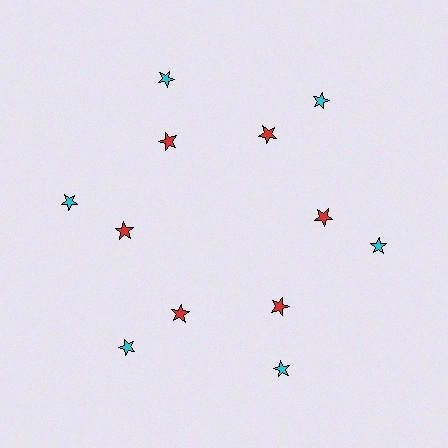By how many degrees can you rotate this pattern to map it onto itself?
The pattern maps onto itself every 60 degrees of rotation.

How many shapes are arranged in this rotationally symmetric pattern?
There are 12 shapes, arranged in 6 groups of 2.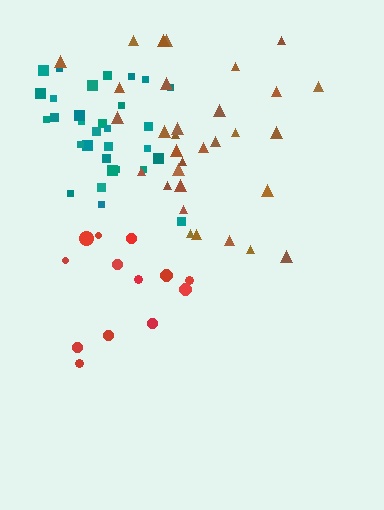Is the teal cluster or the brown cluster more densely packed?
Teal.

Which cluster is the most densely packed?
Teal.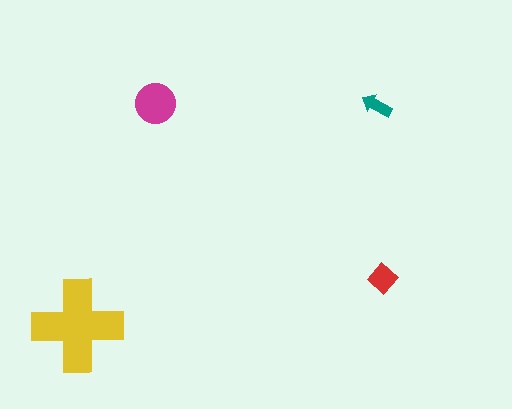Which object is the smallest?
The teal arrow.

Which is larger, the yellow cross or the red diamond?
The yellow cross.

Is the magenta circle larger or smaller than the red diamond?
Larger.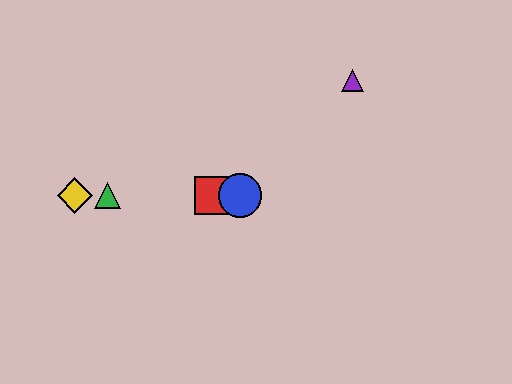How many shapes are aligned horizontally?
4 shapes (the red square, the blue circle, the green triangle, the yellow diamond) are aligned horizontally.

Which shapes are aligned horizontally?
The red square, the blue circle, the green triangle, the yellow diamond are aligned horizontally.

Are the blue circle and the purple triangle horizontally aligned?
No, the blue circle is at y≈195 and the purple triangle is at y≈81.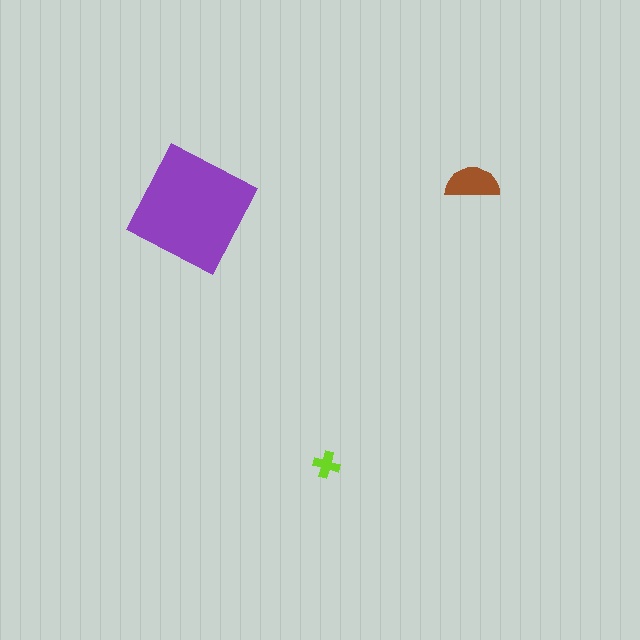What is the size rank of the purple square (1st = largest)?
1st.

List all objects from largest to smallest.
The purple square, the brown semicircle, the lime cross.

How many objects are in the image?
There are 3 objects in the image.